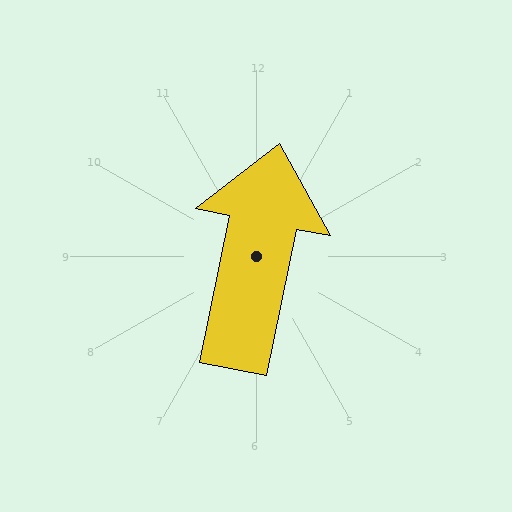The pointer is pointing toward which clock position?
Roughly 12 o'clock.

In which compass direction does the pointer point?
North.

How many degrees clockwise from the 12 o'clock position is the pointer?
Approximately 12 degrees.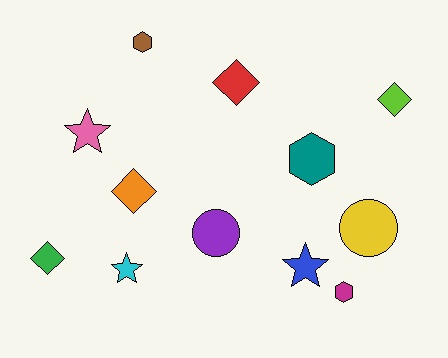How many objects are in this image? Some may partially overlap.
There are 12 objects.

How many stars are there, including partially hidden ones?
There are 3 stars.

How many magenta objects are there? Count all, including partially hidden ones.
There is 1 magenta object.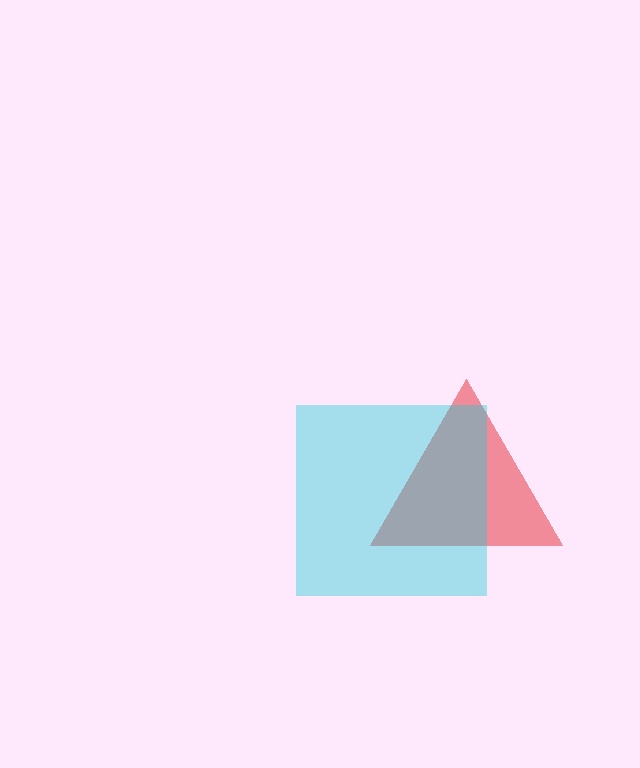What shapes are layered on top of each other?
The layered shapes are: a red triangle, a cyan square.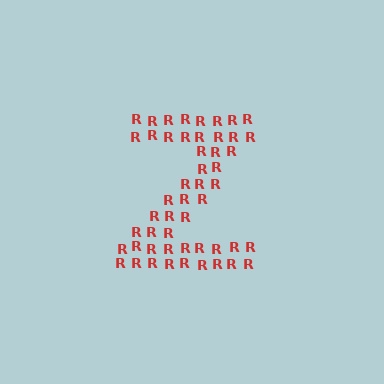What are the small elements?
The small elements are letter R's.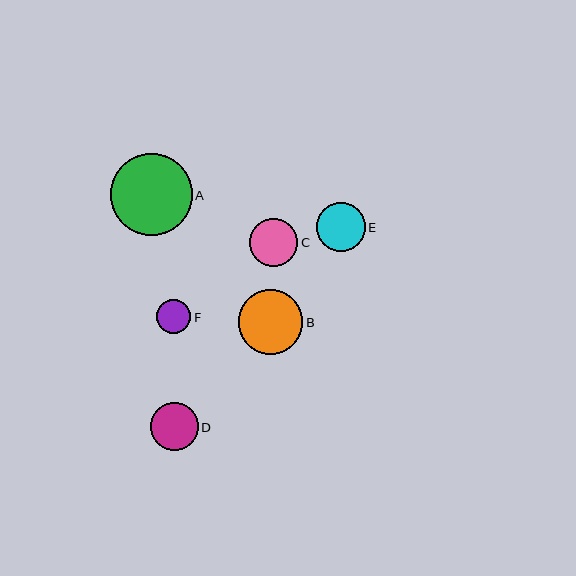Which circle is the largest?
Circle A is the largest with a size of approximately 82 pixels.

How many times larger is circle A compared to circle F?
Circle A is approximately 2.4 times the size of circle F.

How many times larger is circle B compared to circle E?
Circle B is approximately 1.3 times the size of circle E.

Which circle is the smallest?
Circle F is the smallest with a size of approximately 34 pixels.